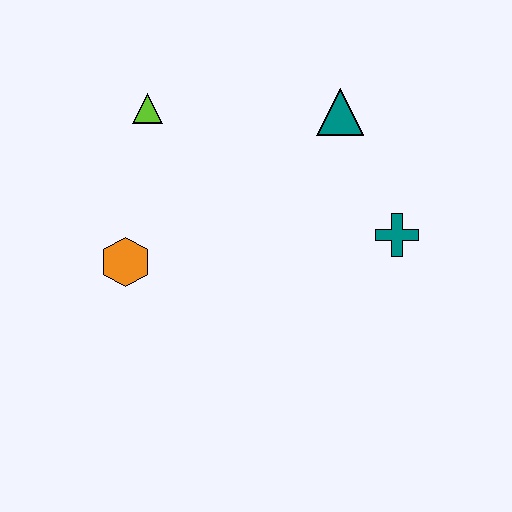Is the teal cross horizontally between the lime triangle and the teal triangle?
No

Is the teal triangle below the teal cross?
No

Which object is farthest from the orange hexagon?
The teal cross is farthest from the orange hexagon.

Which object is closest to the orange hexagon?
The lime triangle is closest to the orange hexagon.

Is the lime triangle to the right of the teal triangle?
No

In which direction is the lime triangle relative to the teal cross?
The lime triangle is to the left of the teal cross.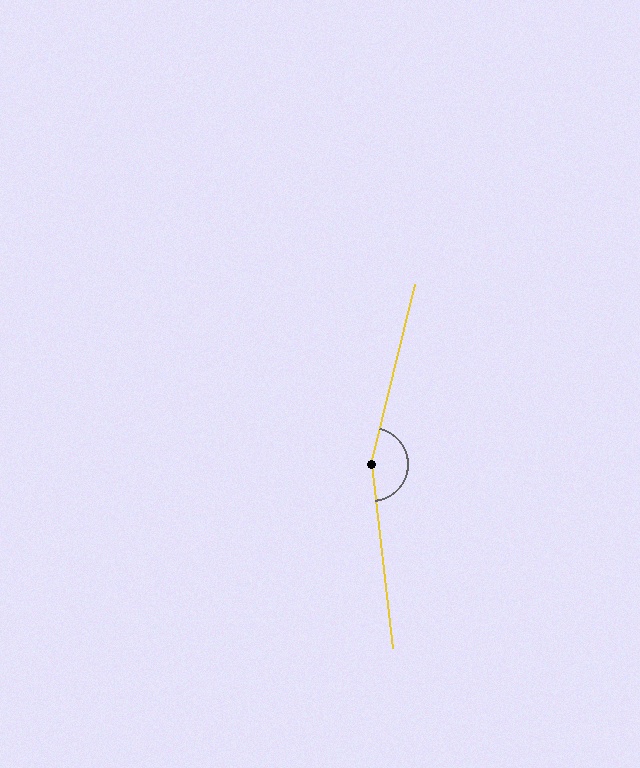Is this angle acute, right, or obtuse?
It is obtuse.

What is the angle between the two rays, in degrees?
Approximately 160 degrees.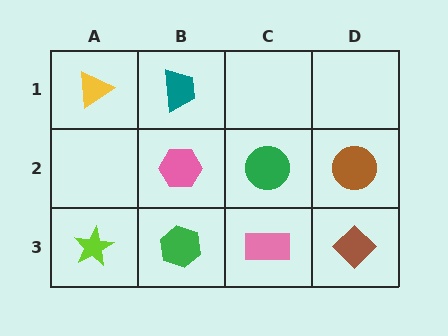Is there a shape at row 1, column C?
No, that cell is empty.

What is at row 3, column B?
A green hexagon.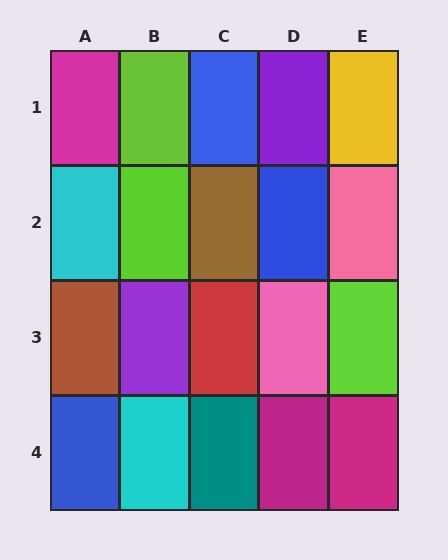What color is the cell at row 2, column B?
Lime.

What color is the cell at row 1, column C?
Blue.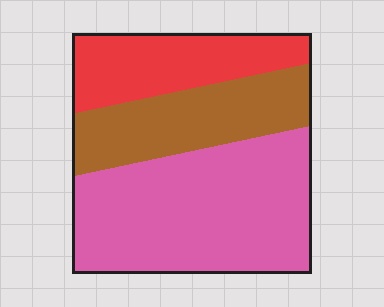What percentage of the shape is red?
Red takes up about one quarter (1/4) of the shape.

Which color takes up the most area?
Pink, at roughly 50%.